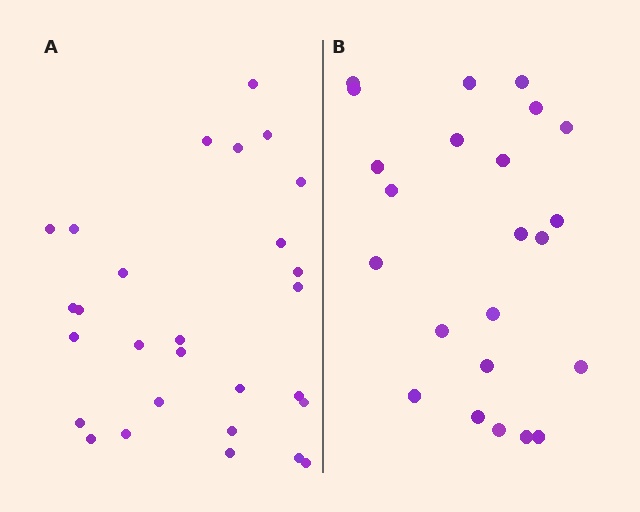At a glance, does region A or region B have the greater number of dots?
Region A (the left region) has more dots.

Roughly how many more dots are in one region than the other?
Region A has about 5 more dots than region B.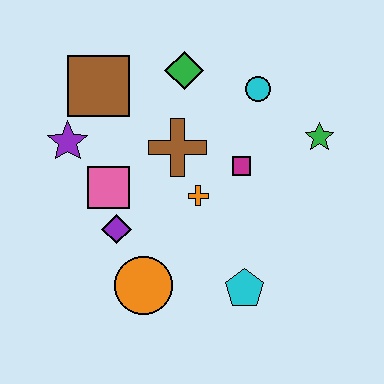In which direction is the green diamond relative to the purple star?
The green diamond is to the right of the purple star.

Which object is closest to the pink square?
The purple diamond is closest to the pink square.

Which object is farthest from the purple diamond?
The green star is farthest from the purple diamond.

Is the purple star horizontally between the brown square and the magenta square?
No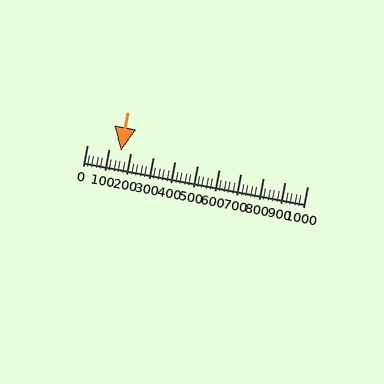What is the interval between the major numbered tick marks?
The major tick marks are spaced 100 units apart.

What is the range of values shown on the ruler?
The ruler shows values from 0 to 1000.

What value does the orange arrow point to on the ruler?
The orange arrow points to approximately 156.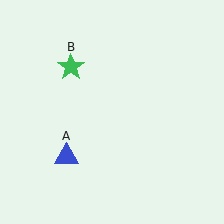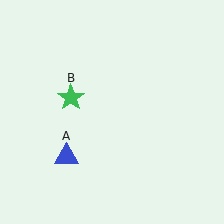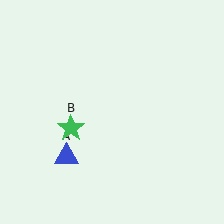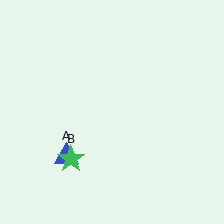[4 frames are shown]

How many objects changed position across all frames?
1 object changed position: green star (object B).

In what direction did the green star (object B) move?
The green star (object B) moved down.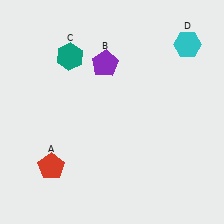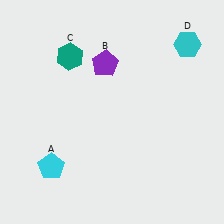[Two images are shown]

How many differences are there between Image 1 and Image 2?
There is 1 difference between the two images.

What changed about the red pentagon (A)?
In Image 1, A is red. In Image 2, it changed to cyan.